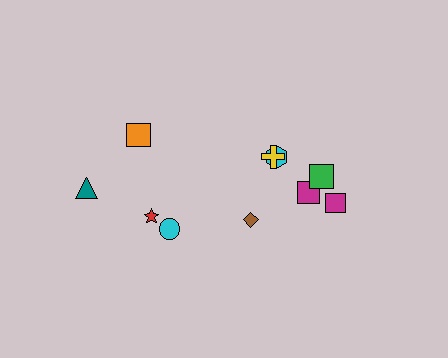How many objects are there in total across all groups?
There are 10 objects.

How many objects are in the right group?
There are 6 objects.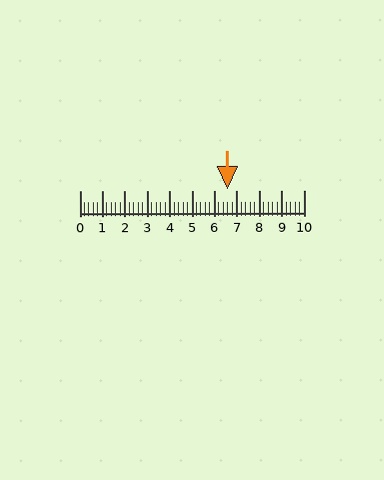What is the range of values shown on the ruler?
The ruler shows values from 0 to 10.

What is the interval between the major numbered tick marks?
The major tick marks are spaced 1 units apart.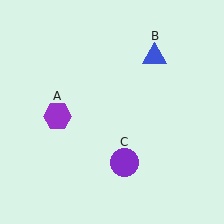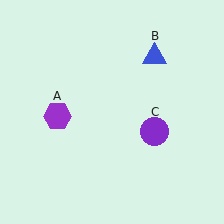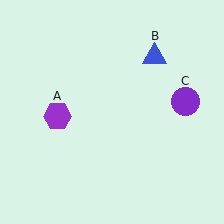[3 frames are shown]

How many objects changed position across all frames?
1 object changed position: purple circle (object C).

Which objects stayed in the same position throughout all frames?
Purple hexagon (object A) and blue triangle (object B) remained stationary.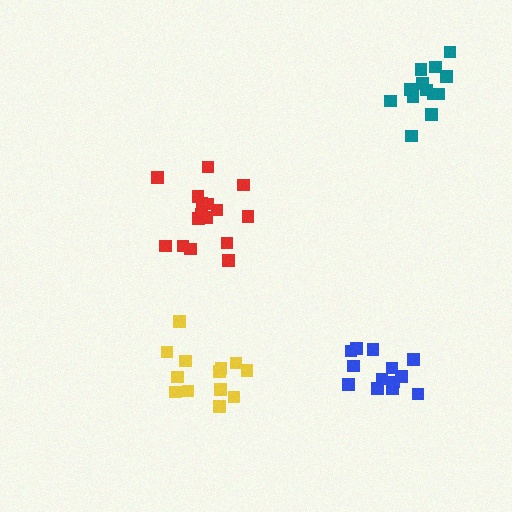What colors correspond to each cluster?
The clusters are colored: red, teal, yellow, blue.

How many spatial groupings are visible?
There are 4 spatial groupings.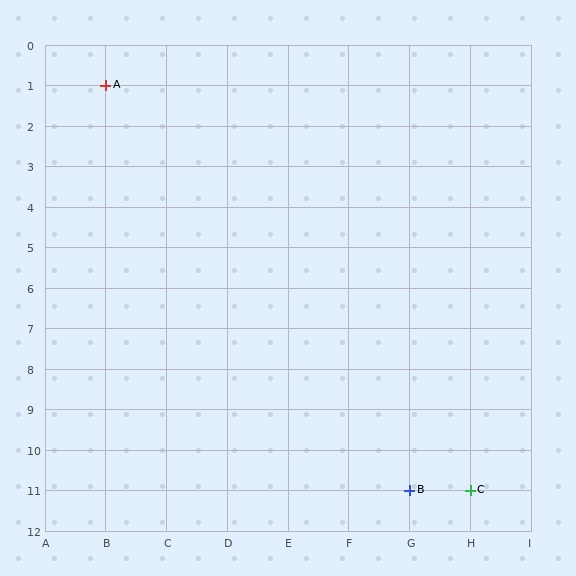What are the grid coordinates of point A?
Point A is at grid coordinates (B, 1).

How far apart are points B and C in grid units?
Points B and C are 1 column apart.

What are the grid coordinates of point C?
Point C is at grid coordinates (H, 11).